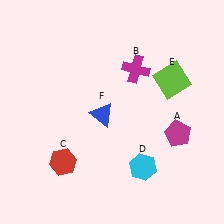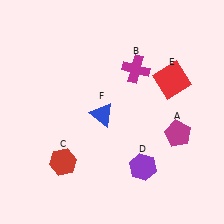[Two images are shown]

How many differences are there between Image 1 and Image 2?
There are 2 differences between the two images.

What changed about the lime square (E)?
In Image 1, E is lime. In Image 2, it changed to red.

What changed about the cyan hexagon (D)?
In Image 1, D is cyan. In Image 2, it changed to purple.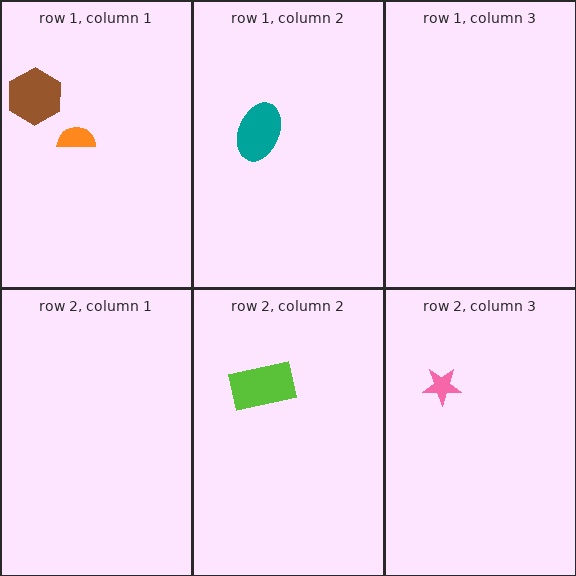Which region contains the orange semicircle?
The row 1, column 1 region.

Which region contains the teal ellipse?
The row 1, column 2 region.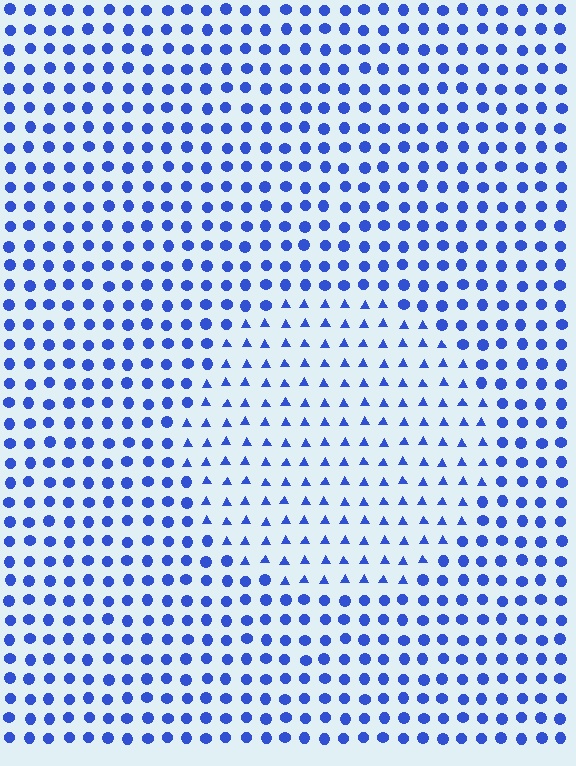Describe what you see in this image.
The image is filled with small blue elements arranged in a uniform grid. A circle-shaped region contains triangles, while the surrounding area contains circles. The boundary is defined purely by the change in element shape.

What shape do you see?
I see a circle.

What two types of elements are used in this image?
The image uses triangles inside the circle region and circles outside it.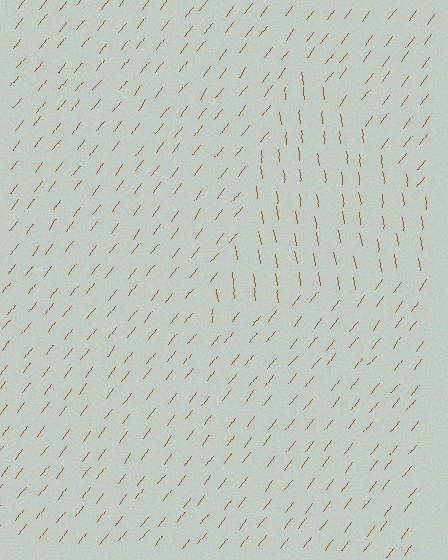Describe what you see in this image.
The image is filled with small brown line segments. A triangle region in the image has lines oriented differently from the surrounding lines, creating a visible texture boundary.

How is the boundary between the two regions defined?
The boundary is defined purely by a change in line orientation (approximately 45 degrees difference). All lines are the same color and thickness.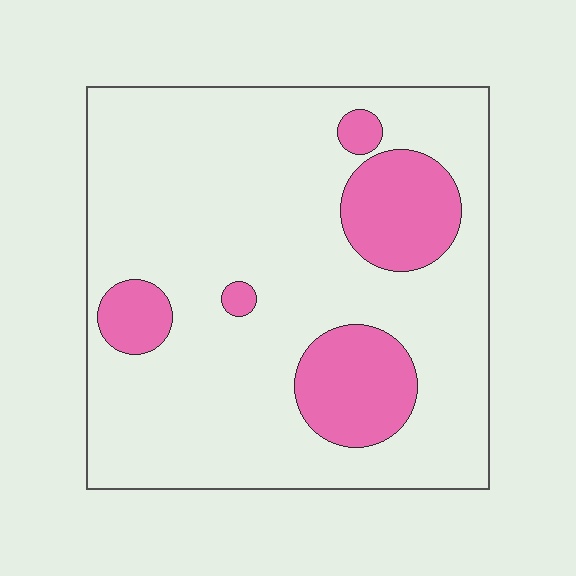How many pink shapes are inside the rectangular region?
5.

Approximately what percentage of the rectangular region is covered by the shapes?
Approximately 20%.